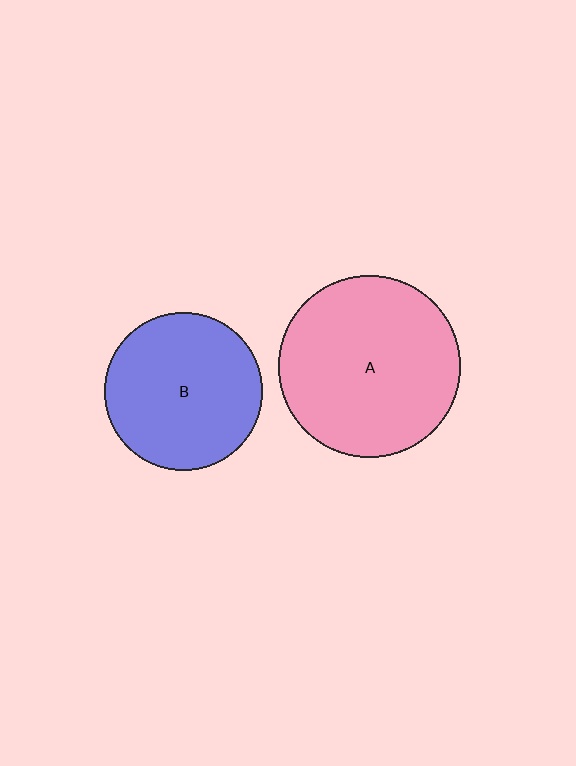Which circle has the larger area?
Circle A (pink).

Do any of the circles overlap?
No, none of the circles overlap.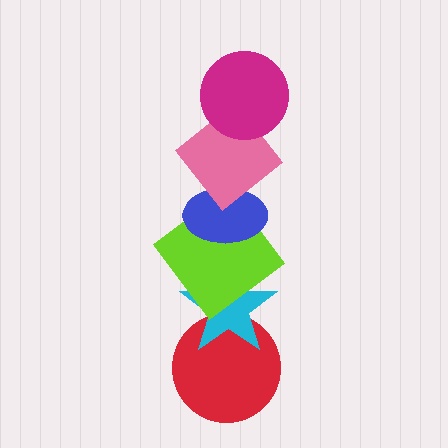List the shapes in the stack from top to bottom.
From top to bottom: the magenta circle, the pink diamond, the blue ellipse, the lime diamond, the cyan star, the red circle.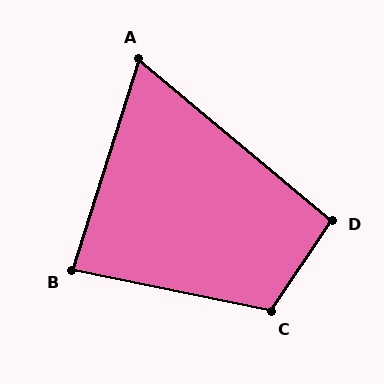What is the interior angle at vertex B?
Approximately 84 degrees (acute).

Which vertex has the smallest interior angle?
A, at approximately 68 degrees.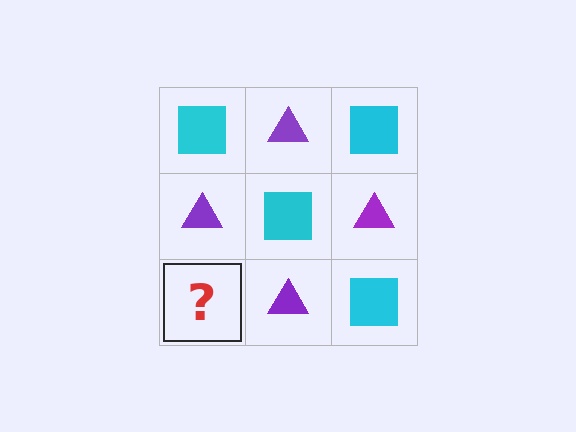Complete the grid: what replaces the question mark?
The question mark should be replaced with a cyan square.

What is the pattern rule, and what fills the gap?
The rule is that it alternates cyan square and purple triangle in a checkerboard pattern. The gap should be filled with a cyan square.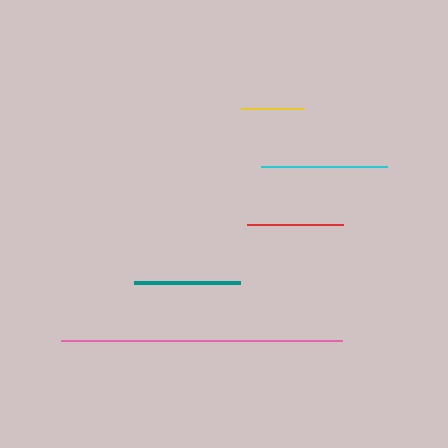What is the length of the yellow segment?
The yellow segment is approximately 63 pixels long.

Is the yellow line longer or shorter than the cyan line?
The cyan line is longer than the yellow line.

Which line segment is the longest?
The pink line is the longest at approximately 281 pixels.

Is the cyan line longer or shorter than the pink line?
The pink line is longer than the cyan line.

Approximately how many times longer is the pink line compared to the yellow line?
The pink line is approximately 4.5 times the length of the yellow line.